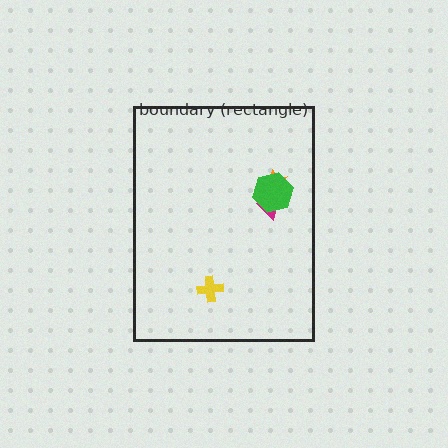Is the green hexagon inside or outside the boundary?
Inside.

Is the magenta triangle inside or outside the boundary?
Inside.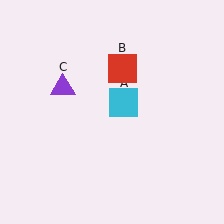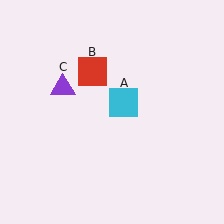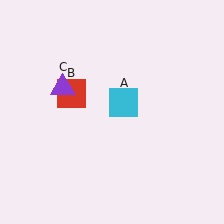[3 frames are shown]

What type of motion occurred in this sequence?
The red square (object B) rotated counterclockwise around the center of the scene.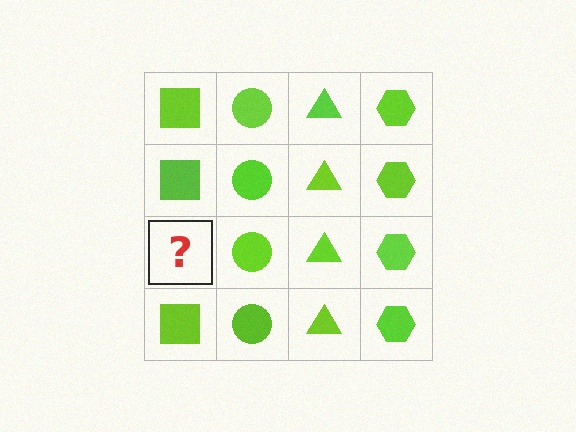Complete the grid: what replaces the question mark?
The question mark should be replaced with a lime square.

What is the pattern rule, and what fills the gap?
The rule is that each column has a consistent shape. The gap should be filled with a lime square.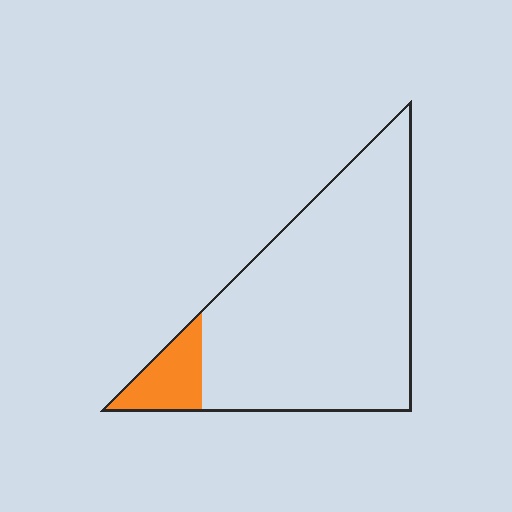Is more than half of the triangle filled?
No.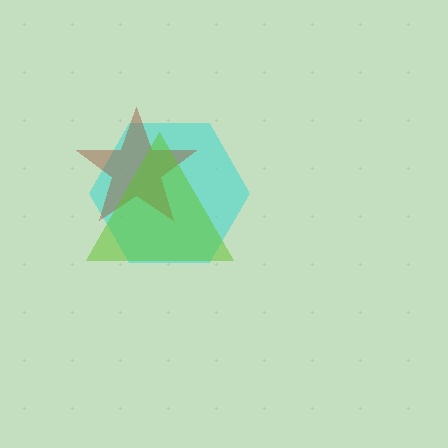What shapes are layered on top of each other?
The layered shapes are: a cyan hexagon, a brown star, a lime triangle.